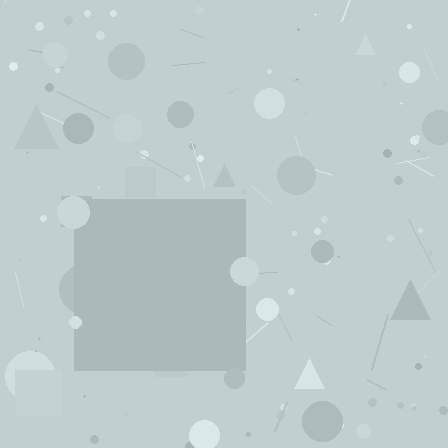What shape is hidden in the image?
A square is hidden in the image.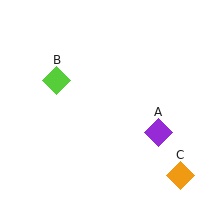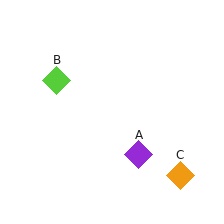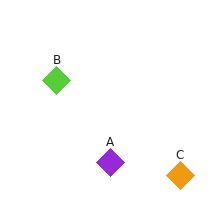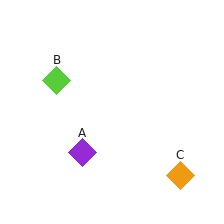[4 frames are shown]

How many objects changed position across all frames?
1 object changed position: purple diamond (object A).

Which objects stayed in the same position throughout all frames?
Lime diamond (object B) and orange diamond (object C) remained stationary.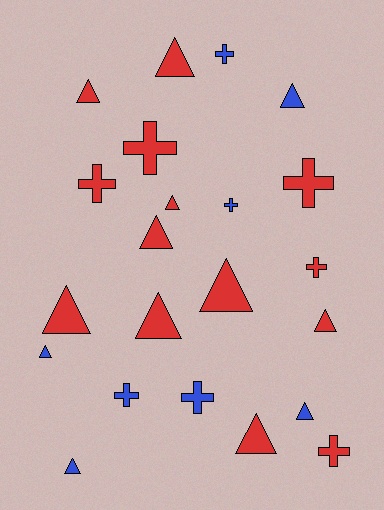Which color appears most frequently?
Red, with 14 objects.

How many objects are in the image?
There are 22 objects.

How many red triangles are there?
There are 9 red triangles.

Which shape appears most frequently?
Triangle, with 13 objects.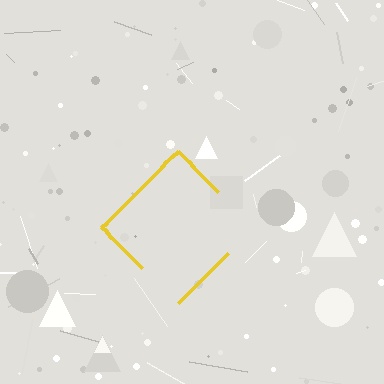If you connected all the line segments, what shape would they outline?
They would outline a diamond.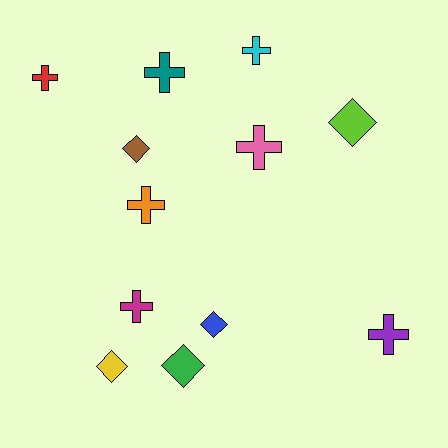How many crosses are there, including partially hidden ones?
There are 7 crosses.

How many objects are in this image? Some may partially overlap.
There are 12 objects.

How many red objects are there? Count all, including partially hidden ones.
There is 1 red object.